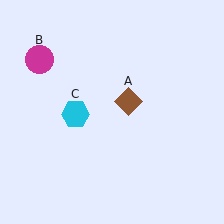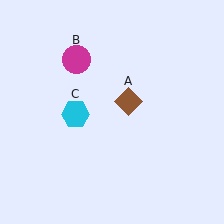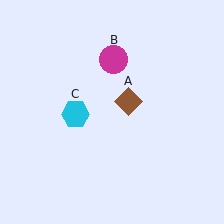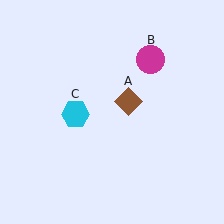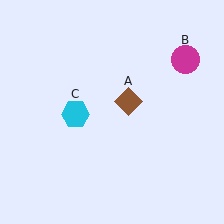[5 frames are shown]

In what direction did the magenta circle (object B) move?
The magenta circle (object B) moved right.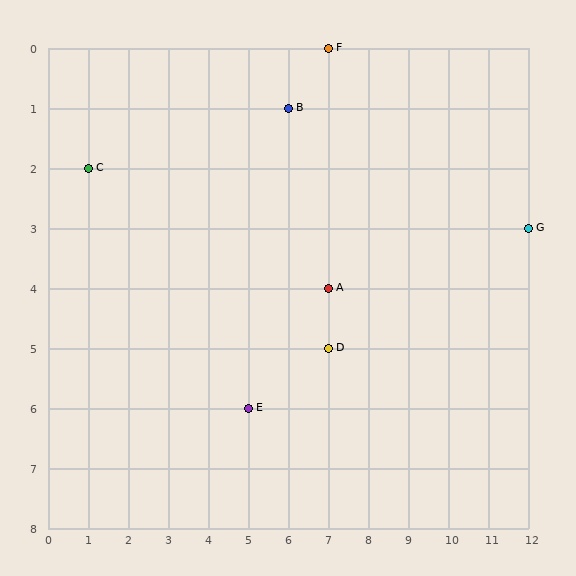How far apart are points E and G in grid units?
Points E and G are 7 columns and 3 rows apart (about 7.6 grid units diagonally).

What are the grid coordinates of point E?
Point E is at grid coordinates (5, 6).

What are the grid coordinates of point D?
Point D is at grid coordinates (7, 5).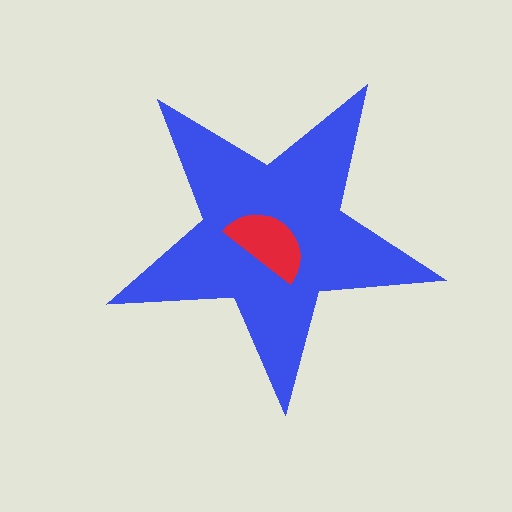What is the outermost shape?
The blue star.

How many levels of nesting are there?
2.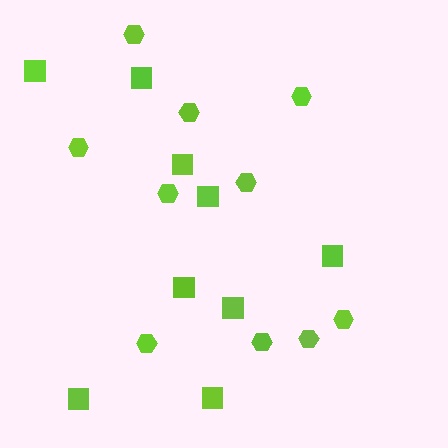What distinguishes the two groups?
There are 2 groups: one group of squares (9) and one group of hexagons (10).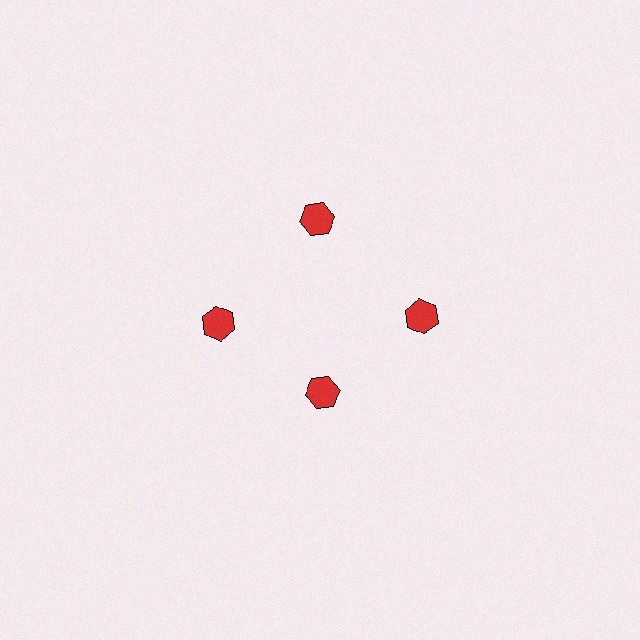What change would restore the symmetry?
The symmetry would be restored by moving it outward, back onto the ring so that all 4 hexagons sit at equal angles and equal distance from the center.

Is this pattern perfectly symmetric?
No. The 4 red hexagons are arranged in a ring, but one element near the 6 o'clock position is pulled inward toward the center, breaking the 4-fold rotational symmetry.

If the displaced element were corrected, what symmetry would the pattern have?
It would have 4-fold rotational symmetry — the pattern would map onto itself every 90 degrees.